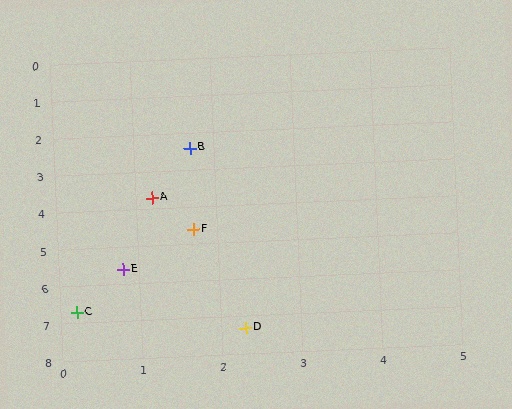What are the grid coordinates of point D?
Point D is at approximately (2.3, 7.3).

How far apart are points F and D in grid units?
Points F and D are about 2.8 grid units apart.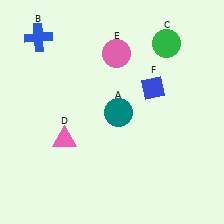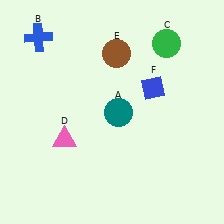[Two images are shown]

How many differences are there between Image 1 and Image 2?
There is 1 difference between the two images.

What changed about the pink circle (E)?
In Image 1, E is pink. In Image 2, it changed to brown.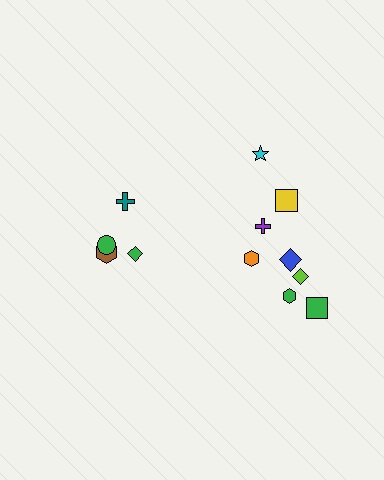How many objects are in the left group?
There are 4 objects.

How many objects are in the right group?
There are 8 objects.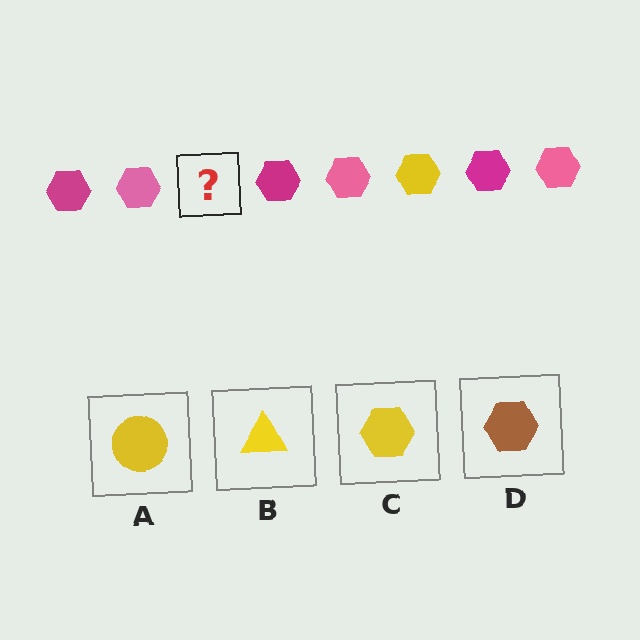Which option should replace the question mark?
Option C.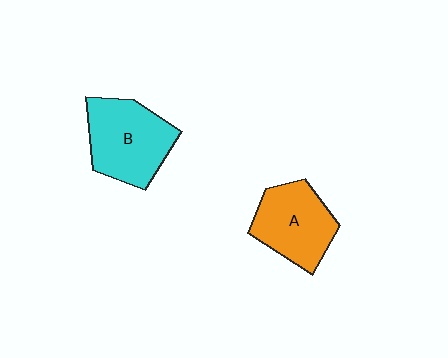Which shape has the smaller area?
Shape A (orange).